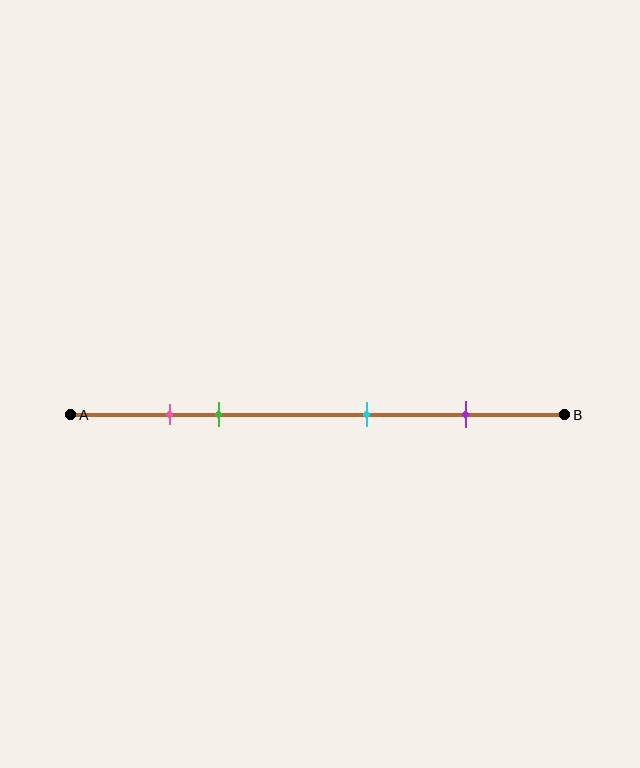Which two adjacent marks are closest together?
The pink and green marks are the closest adjacent pair.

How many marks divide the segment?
There are 4 marks dividing the segment.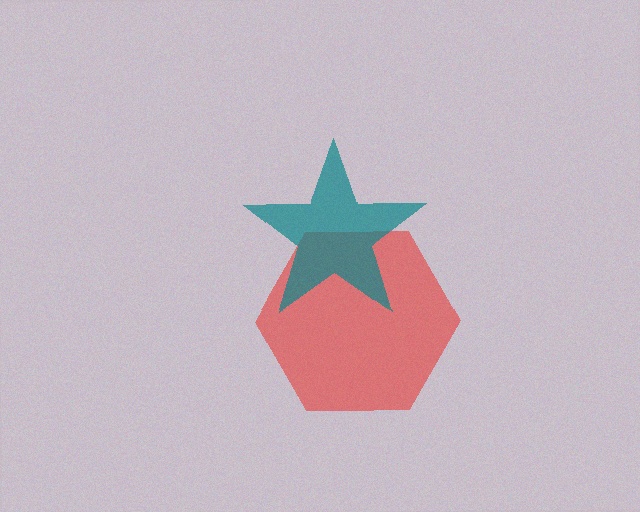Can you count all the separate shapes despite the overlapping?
Yes, there are 2 separate shapes.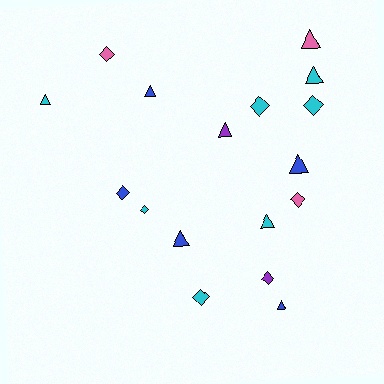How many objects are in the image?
There are 17 objects.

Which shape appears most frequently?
Triangle, with 9 objects.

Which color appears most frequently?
Cyan, with 7 objects.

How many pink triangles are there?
There is 1 pink triangle.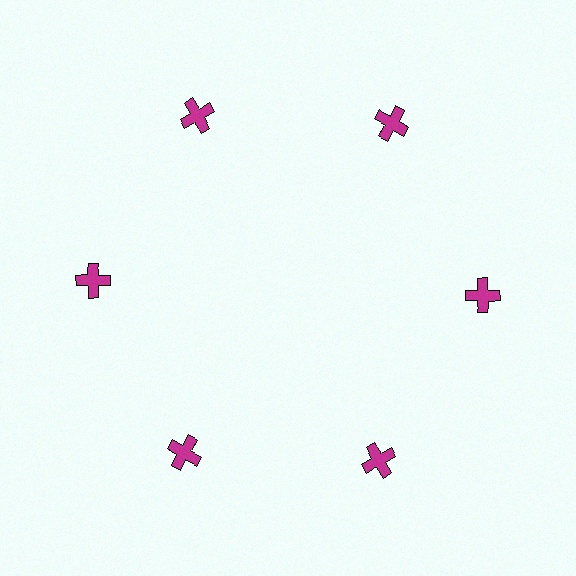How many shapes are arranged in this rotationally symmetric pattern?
There are 6 shapes, arranged in 6 groups of 1.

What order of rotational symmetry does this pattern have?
This pattern has 6-fold rotational symmetry.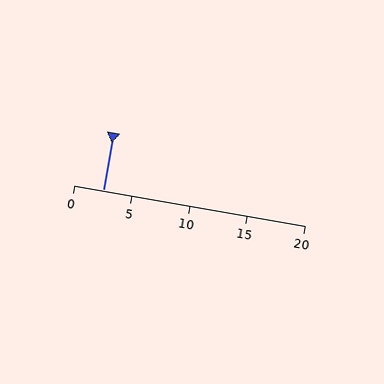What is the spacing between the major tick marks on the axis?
The major ticks are spaced 5 apart.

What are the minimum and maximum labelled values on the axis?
The axis runs from 0 to 20.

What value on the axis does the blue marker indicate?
The marker indicates approximately 2.5.